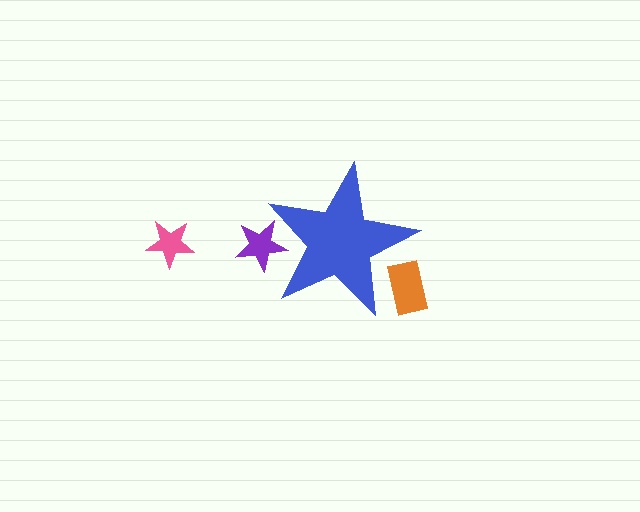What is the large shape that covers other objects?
A blue star.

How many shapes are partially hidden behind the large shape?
2 shapes are partially hidden.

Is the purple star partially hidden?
Yes, the purple star is partially hidden behind the blue star.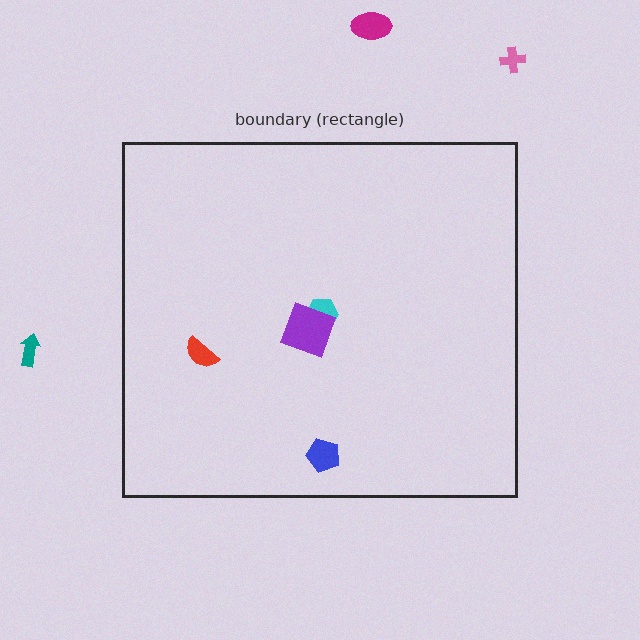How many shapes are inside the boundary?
4 inside, 3 outside.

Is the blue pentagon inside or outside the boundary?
Inside.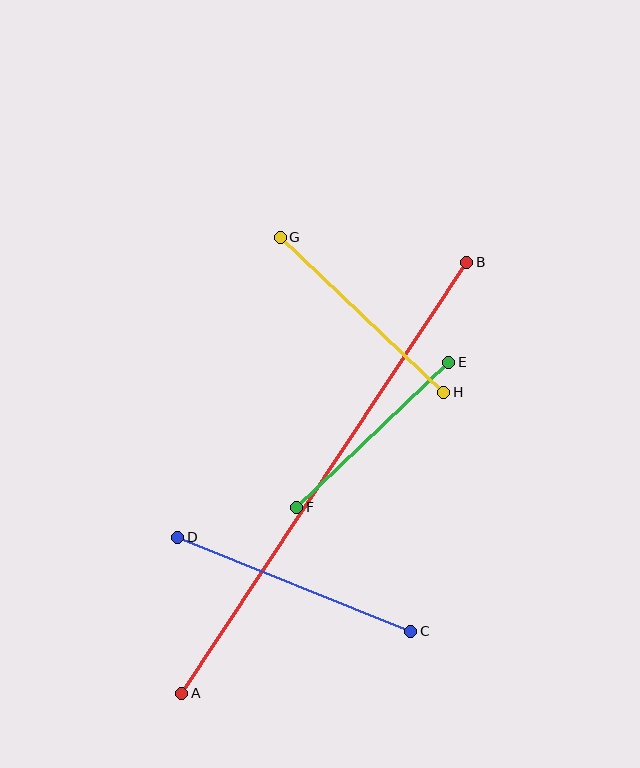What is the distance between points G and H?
The distance is approximately 225 pixels.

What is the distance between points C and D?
The distance is approximately 251 pixels.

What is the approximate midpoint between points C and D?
The midpoint is at approximately (294, 584) pixels.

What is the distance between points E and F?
The distance is approximately 210 pixels.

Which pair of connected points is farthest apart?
Points A and B are farthest apart.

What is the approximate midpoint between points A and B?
The midpoint is at approximately (324, 478) pixels.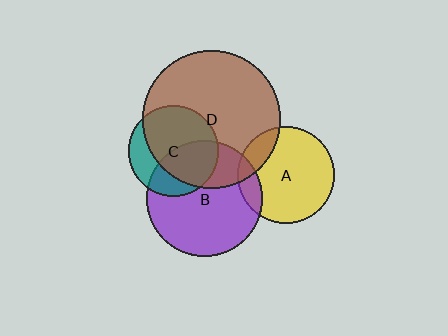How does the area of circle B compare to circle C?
Approximately 1.7 times.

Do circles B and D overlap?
Yes.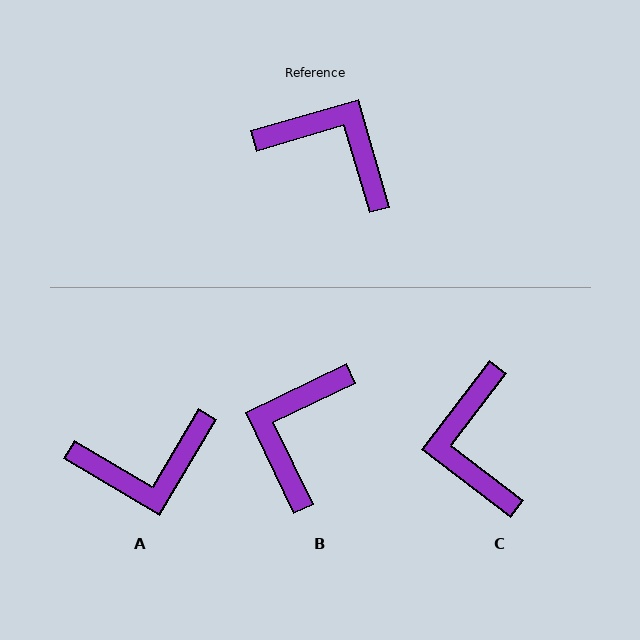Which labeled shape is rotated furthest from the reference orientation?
A, about 137 degrees away.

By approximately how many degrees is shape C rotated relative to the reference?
Approximately 126 degrees counter-clockwise.